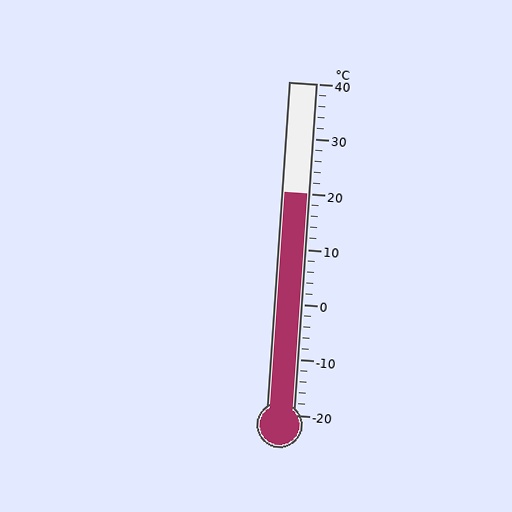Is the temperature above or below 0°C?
The temperature is above 0°C.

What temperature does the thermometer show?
The thermometer shows approximately 20°C.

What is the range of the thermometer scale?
The thermometer scale ranges from -20°C to 40°C.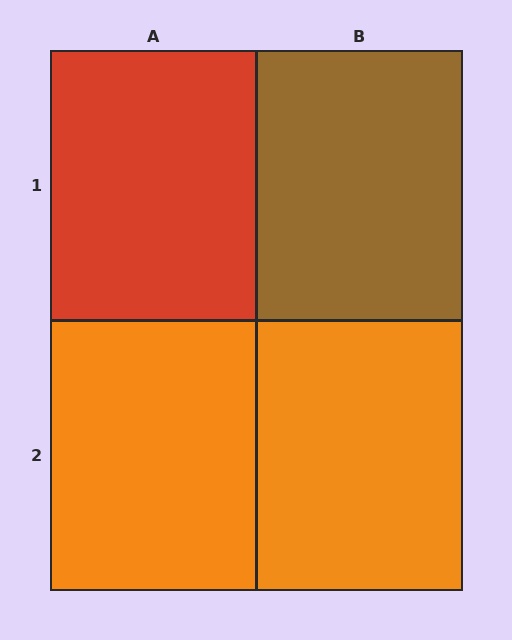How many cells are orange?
2 cells are orange.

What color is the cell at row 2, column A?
Orange.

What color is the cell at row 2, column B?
Orange.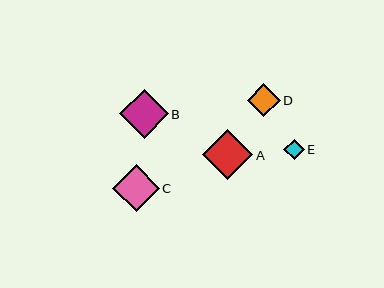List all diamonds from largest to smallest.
From largest to smallest: A, B, C, D, E.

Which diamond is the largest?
Diamond A is the largest with a size of approximately 50 pixels.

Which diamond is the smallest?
Diamond E is the smallest with a size of approximately 20 pixels.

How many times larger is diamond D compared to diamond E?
Diamond D is approximately 1.6 times the size of diamond E.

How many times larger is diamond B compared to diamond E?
Diamond B is approximately 2.4 times the size of diamond E.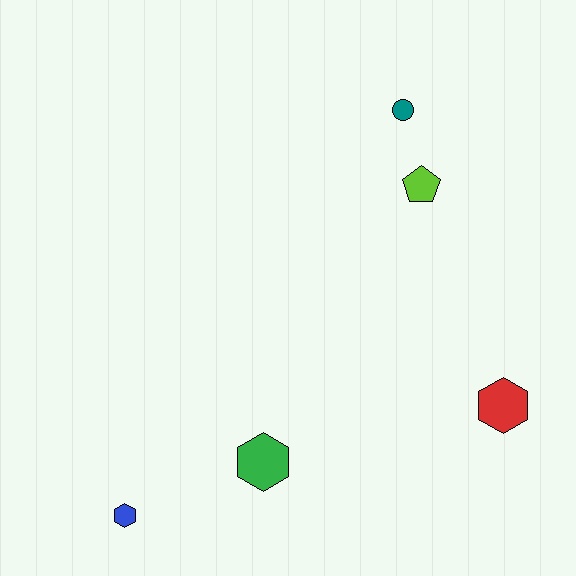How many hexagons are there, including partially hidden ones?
There are 3 hexagons.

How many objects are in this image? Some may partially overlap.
There are 5 objects.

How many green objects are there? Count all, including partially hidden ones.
There is 1 green object.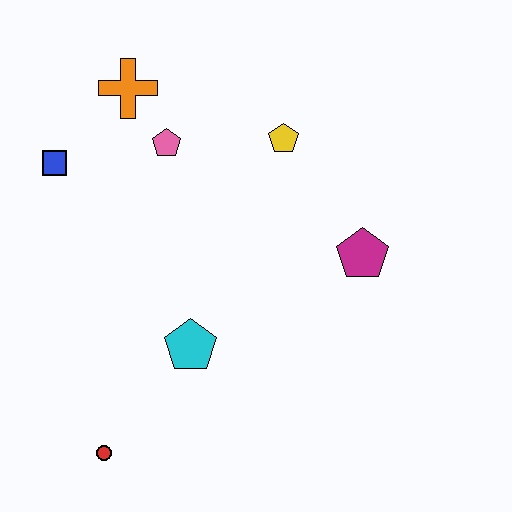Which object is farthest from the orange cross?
The red circle is farthest from the orange cross.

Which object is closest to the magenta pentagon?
The yellow pentagon is closest to the magenta pentagon.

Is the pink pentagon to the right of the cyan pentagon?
No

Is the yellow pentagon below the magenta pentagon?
No